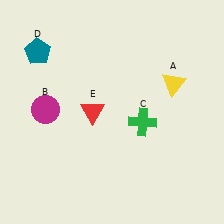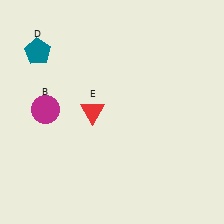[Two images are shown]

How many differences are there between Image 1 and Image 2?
There are 2 differences between the two images.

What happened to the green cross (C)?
The green cross (C) was removed in Image 2. It was in the bottom-right area of Image 1.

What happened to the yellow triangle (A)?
The yellow triangle (A) was removed in Image 2. It was in the top-right area of Image 1.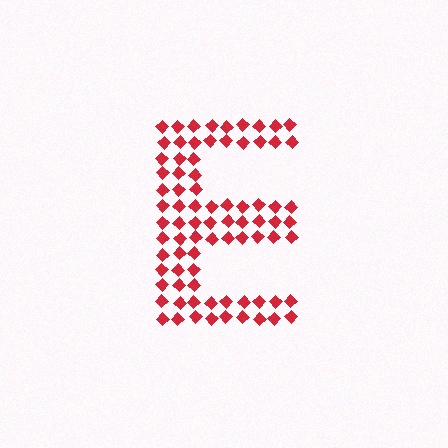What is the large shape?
The large shape is the letter E.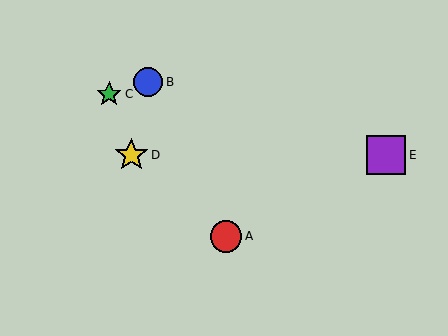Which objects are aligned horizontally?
Objects D, E are aligned horizontally.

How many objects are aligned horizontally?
2 objects (D, E) are aligned horizontally.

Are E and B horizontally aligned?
No, E is at y≈155 and B is at y≈82.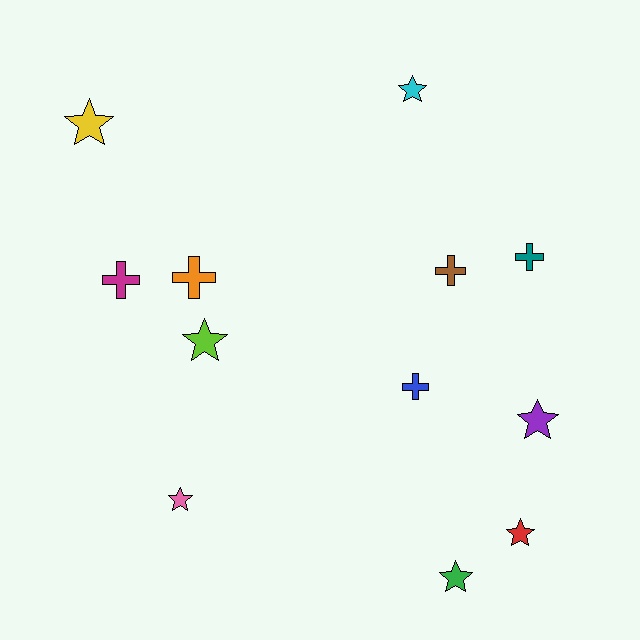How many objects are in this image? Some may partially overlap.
There are 12 objects.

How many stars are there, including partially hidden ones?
There are 7 stars.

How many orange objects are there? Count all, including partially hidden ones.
There is 1 orange object.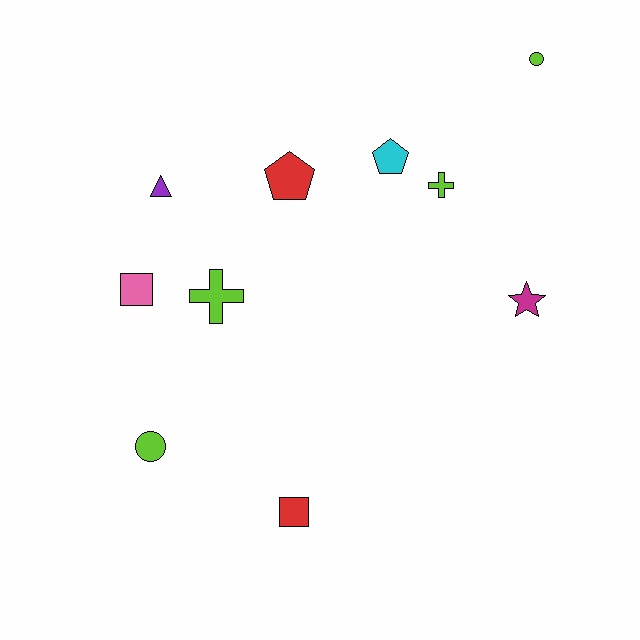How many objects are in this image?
There are 10 objects.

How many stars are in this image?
There is 1 star.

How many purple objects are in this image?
There is 1 purple object.